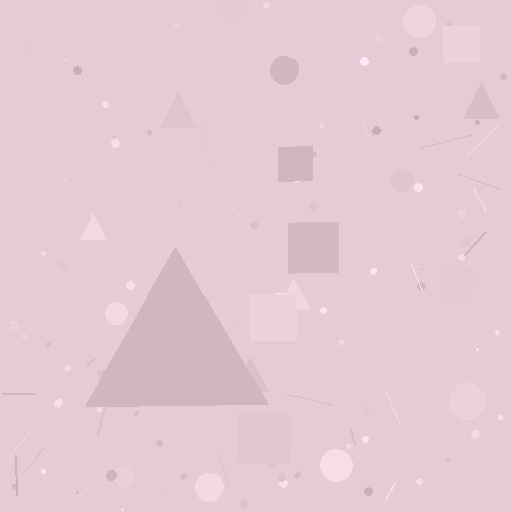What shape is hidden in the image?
A triangle is hidden in the image.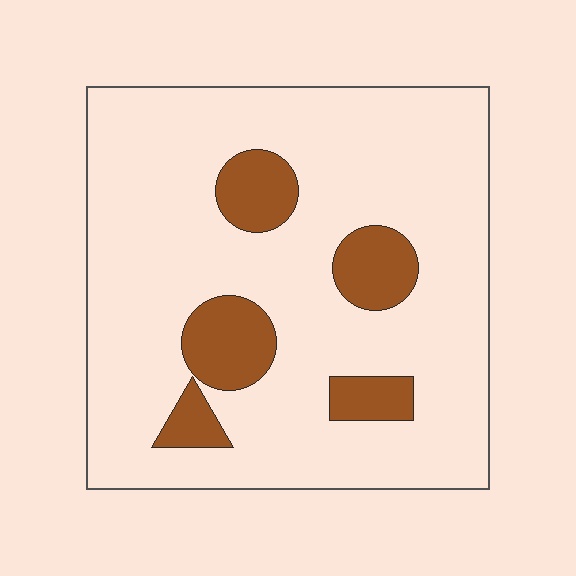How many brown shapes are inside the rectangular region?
5.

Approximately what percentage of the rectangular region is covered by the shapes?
Approximately 15%.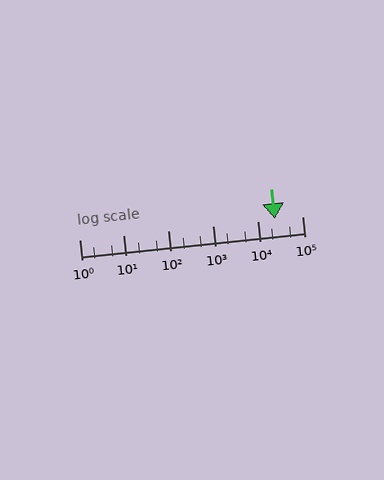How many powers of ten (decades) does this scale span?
The scale spans 5 decades, from 1 to 100000.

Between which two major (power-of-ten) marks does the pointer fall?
The pointer is between 10000 and 100000.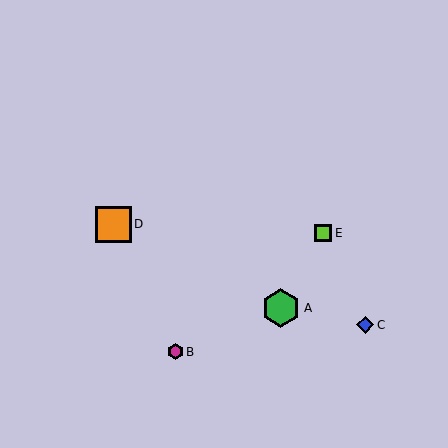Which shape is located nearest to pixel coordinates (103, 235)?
The orange square (labeled D) at (113, 224) is nearest to that location.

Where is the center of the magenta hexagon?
The center of the magenta hexagon is at (175, 352).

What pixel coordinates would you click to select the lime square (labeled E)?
Click at (323, 233) to select the lime square E.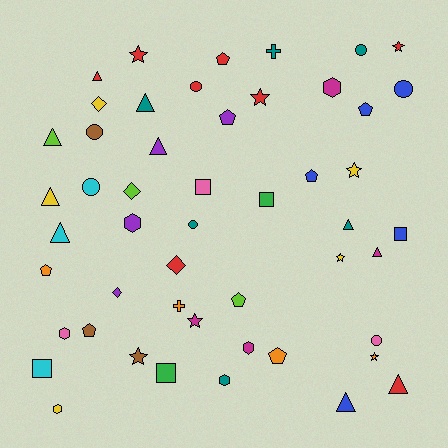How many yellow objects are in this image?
There are 5 yellow objects.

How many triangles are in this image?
There are 10 triangles.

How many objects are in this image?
There are 50 objects.